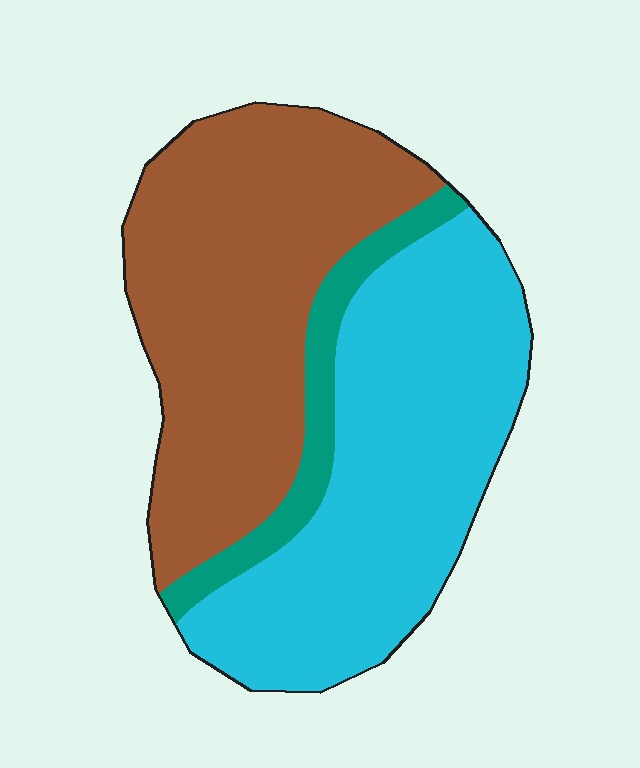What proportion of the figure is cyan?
Cyan covers 45% of the figure.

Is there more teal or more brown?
Brown.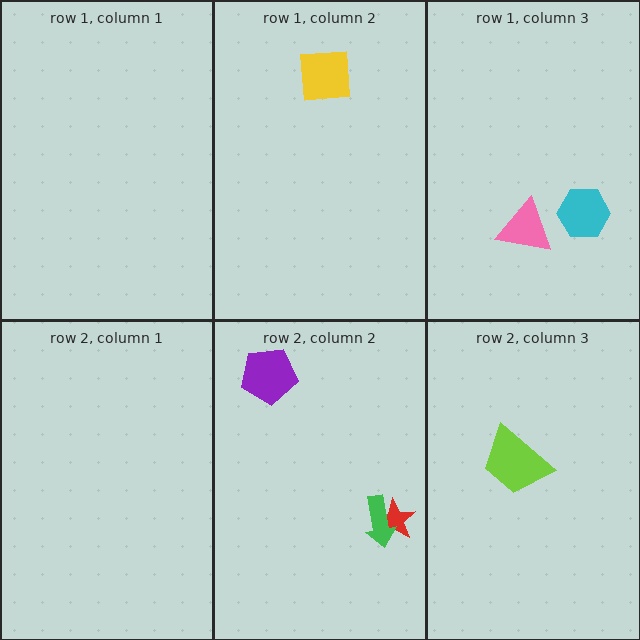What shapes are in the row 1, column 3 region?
The cyan hexagon, the pink triangle.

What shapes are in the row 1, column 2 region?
The yellow square.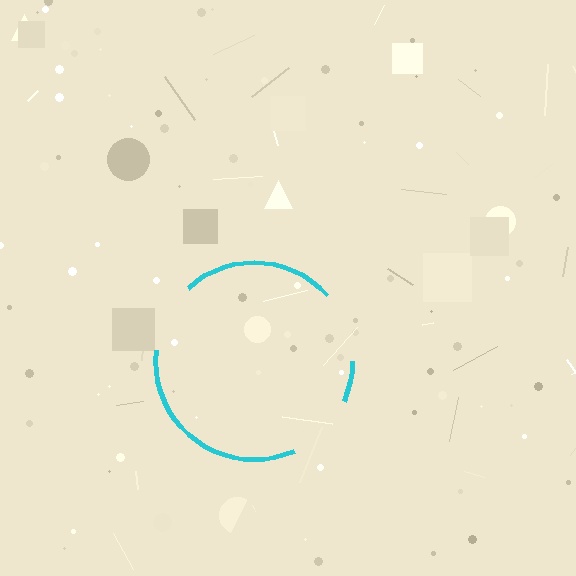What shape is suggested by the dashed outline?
The dashed outline suggests a circle.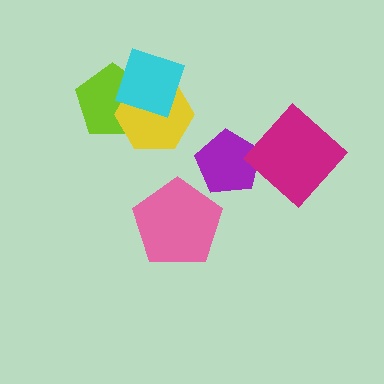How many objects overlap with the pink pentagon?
0 objects overlap with the pink pentagon.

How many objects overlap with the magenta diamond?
0 objects overlap with the magenta diamond.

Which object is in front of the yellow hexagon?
The cyan square is in front of the yellow hexagon.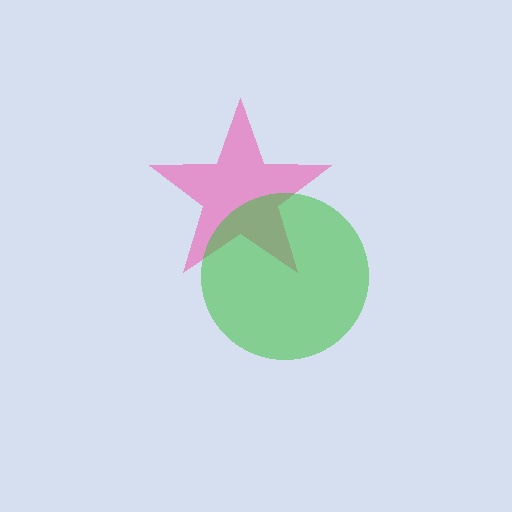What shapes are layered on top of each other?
The layered shapes are: a pink star, a green circle.